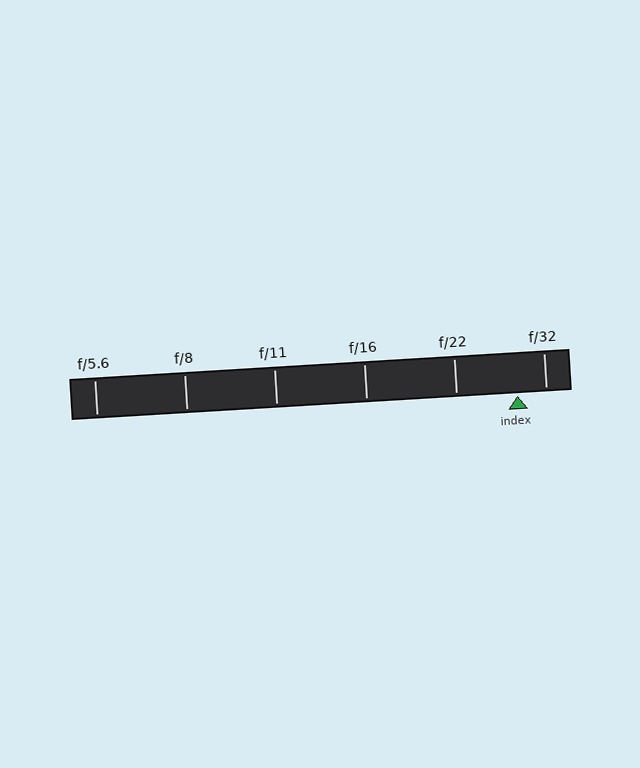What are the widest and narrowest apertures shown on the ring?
The widest aperture shown is f/5.6 and the narrowest is f/32.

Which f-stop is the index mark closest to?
The index mark is closest to f/32.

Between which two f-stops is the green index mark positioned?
The index mark is between f/22 and f/32.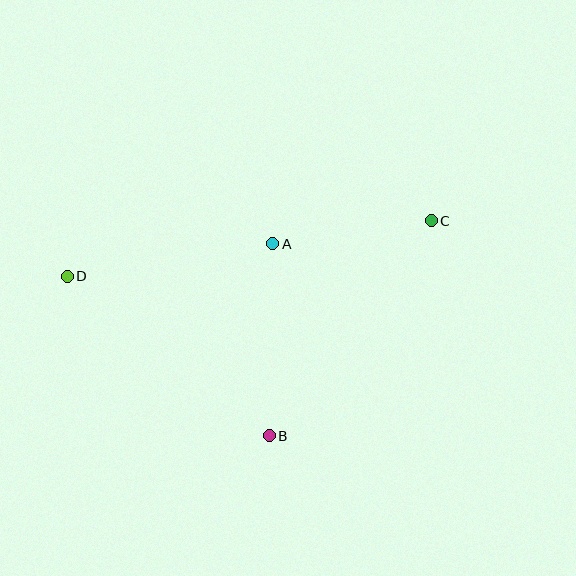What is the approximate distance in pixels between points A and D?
The distance between A and D is approximately 208 pixels.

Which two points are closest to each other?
Points A and C are closest to each other.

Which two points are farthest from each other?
Points C and D are farthest from each other.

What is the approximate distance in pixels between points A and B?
The distance between A and B is approximately 192 pixels.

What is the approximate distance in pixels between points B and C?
The distance between B and C is approximately 269 pixels.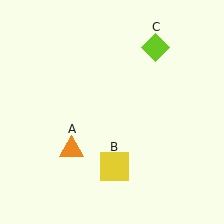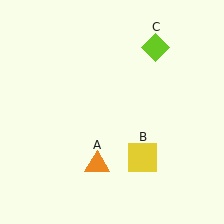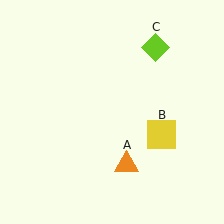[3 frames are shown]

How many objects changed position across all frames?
2 objects changed position: orange triangle (object A), yellow square (object B).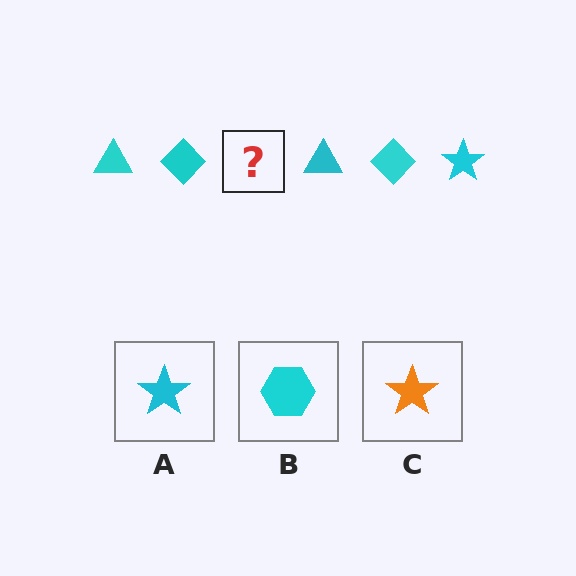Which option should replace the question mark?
Option A.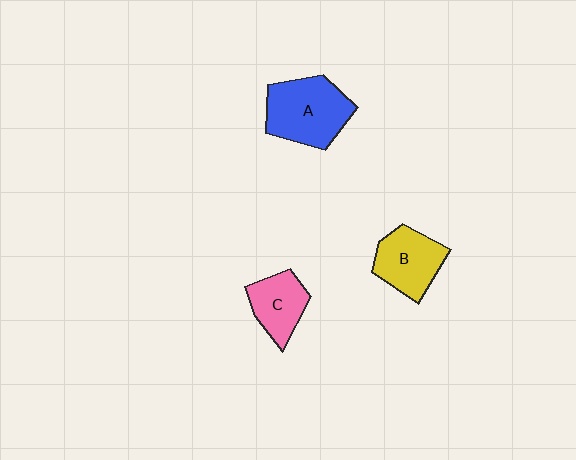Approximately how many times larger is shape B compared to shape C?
Approximately 1.2 times.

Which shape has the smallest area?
Shape C (pink).